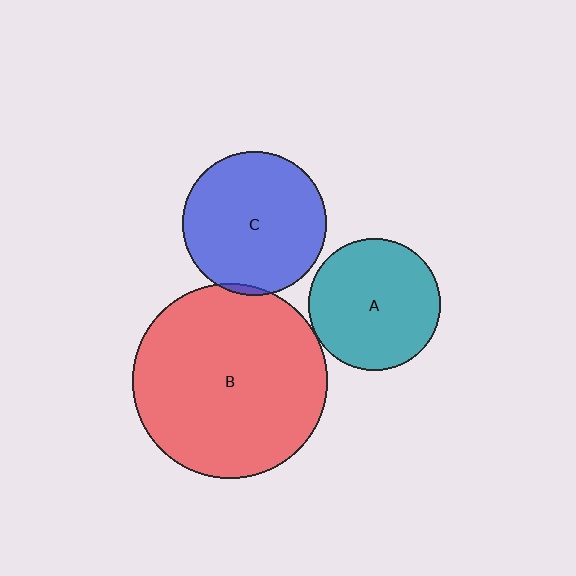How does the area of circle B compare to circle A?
Approximately 2.2 times.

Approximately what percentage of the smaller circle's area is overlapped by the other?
Approximately 5%.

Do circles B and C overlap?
Yes.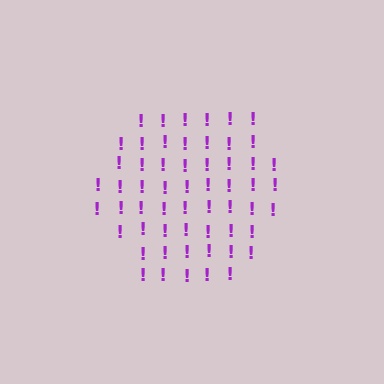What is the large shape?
The large shape is a hexagon.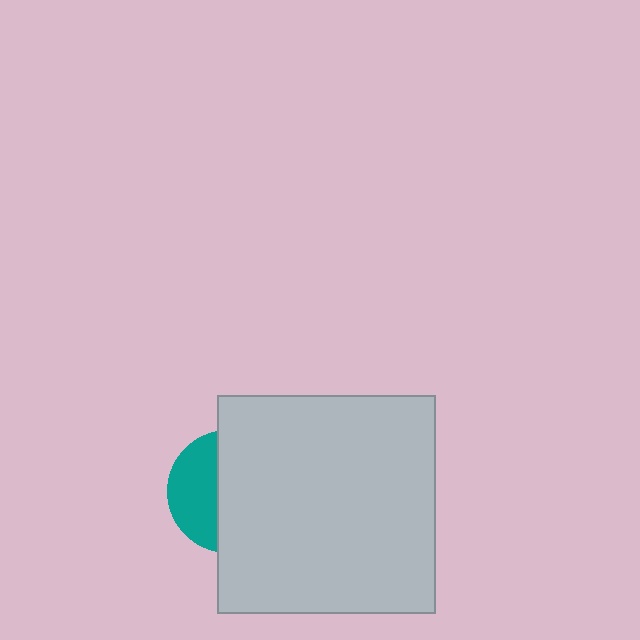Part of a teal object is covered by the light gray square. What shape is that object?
It is a circle.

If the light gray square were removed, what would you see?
You would see the complete teal circle.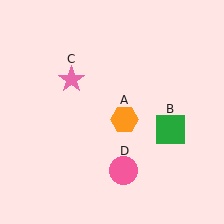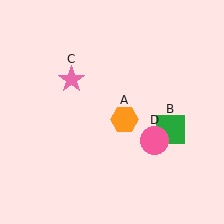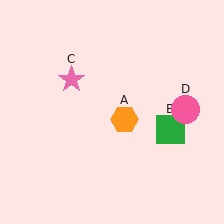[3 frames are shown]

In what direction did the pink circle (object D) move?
The pink circle (object D) moved up and to the right.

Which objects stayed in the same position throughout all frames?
Orange hexagon (object A) and green square (object B) and pink star (object C) remained stationary.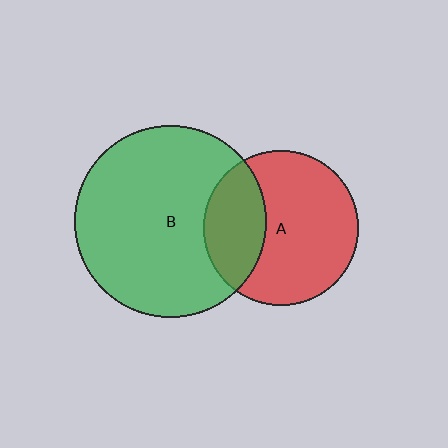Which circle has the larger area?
Circle B (green).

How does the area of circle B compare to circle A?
Approximately 1.5 times.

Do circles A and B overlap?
Yes.